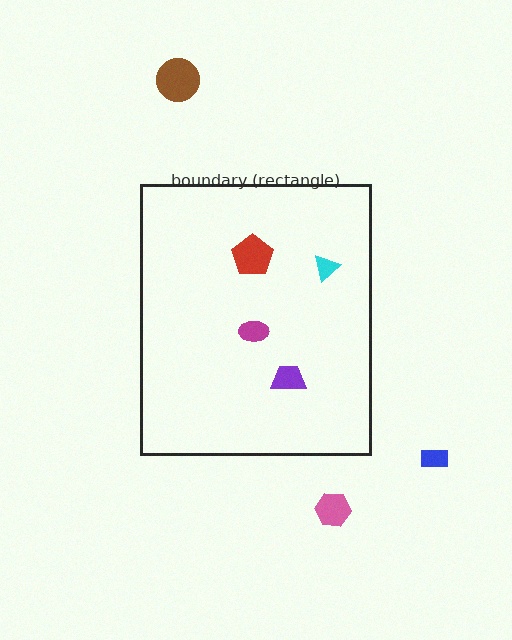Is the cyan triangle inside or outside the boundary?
Inside.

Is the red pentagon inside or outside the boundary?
Inside.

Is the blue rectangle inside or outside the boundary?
Outside.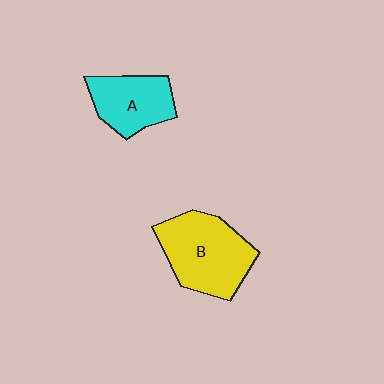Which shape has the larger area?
Shape B (yellow).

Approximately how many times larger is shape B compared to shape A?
Approximately 1.5 times.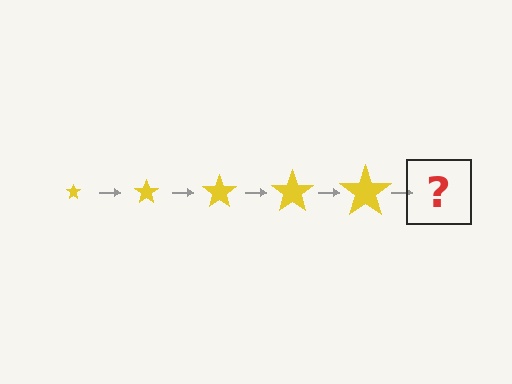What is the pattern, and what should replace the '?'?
The pattern is that the star gets progressively larger each step. The '?' should be a yellow star, larger than the previous one.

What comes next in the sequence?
The next element should be a yellow star, larger than the previous one.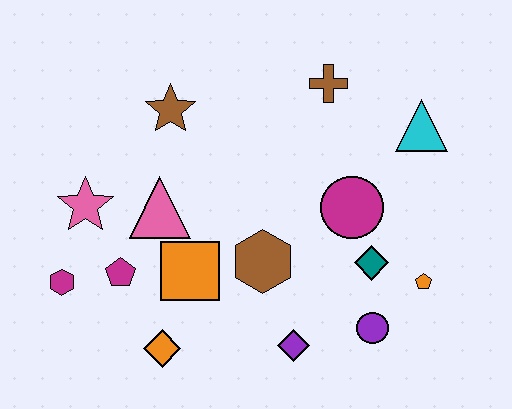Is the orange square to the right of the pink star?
Yes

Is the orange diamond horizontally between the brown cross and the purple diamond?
No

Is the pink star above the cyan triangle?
No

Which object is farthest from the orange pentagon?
The magenta hexagon is farthest from the orange pentagon.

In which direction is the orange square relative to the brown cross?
The orange square is below the brown cross.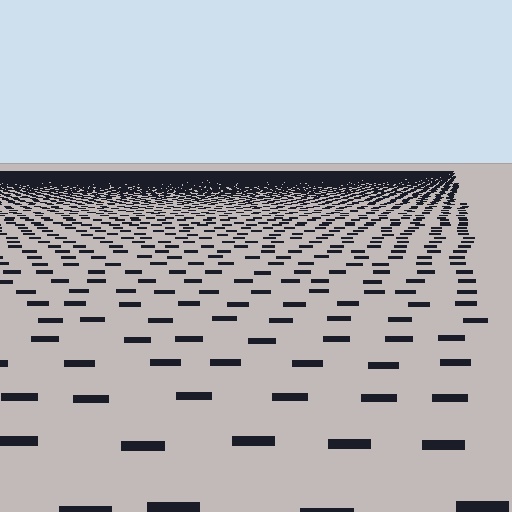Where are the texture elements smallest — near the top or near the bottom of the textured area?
Near the top.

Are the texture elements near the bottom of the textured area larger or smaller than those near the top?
Larger. Near the bottom, elements are closer to the viewer and appear at a bigger on-screen size.